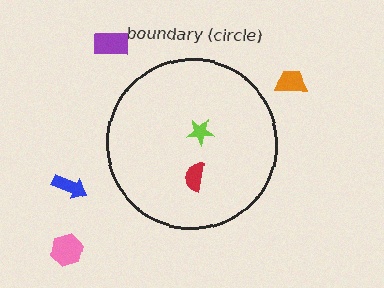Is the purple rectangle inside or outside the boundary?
Outside.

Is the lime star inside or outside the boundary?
Inside.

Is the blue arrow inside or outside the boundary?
Outside.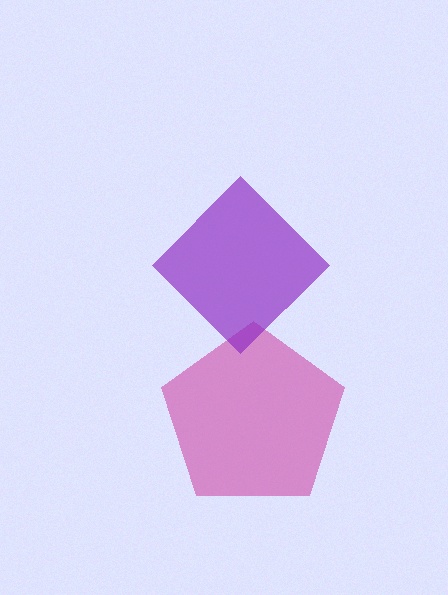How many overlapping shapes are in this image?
There are 2 overlapping shapes in the image.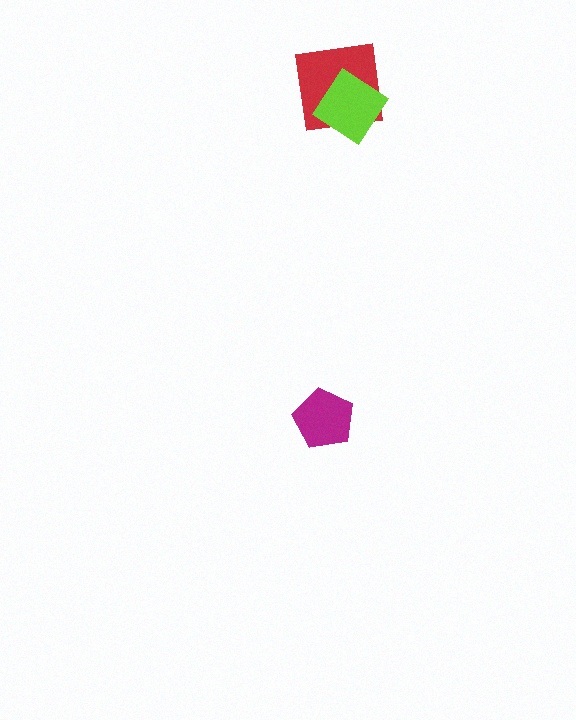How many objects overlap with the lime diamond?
1 object overlaps with the lime diamond.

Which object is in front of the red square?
The lime diamond is in front of the red square.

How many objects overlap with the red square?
1 object overlaps with the red square.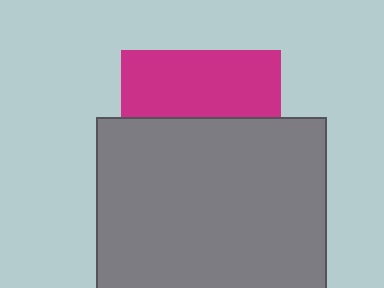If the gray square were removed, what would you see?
You would see the complete magenta square.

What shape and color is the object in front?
The object in front is a gray square.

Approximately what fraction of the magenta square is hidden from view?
Roughly 58% of the magenta square is hidden behind the gray square.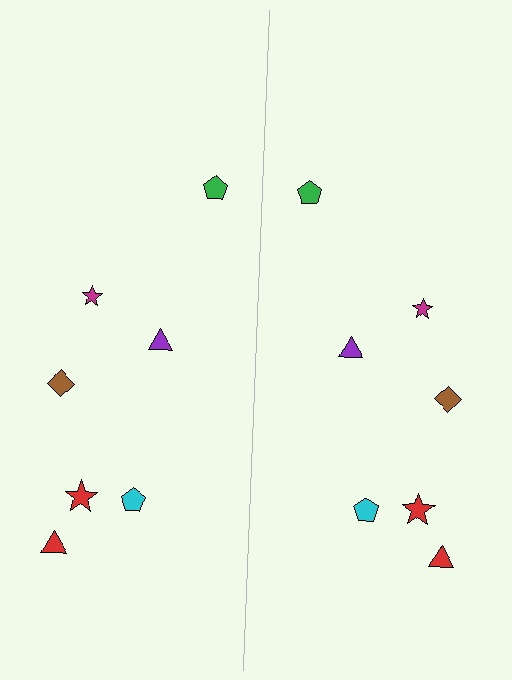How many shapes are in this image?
There are 14 shapes in this image.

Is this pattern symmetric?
Yes, this pattern has bilateral (reflection) symmetry.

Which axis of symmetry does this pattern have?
The pattern has a vertical axis of symmetry running through the center of the image.